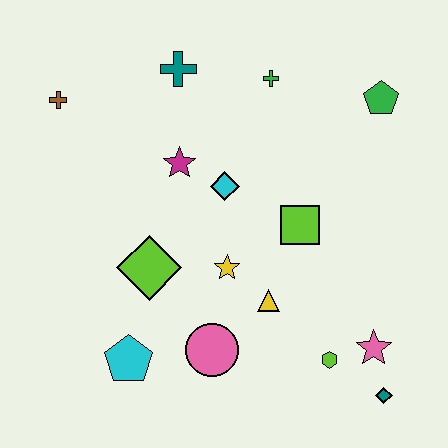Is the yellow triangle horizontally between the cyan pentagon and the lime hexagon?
Yes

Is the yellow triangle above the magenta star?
No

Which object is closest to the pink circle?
The yellow triangle is closest to the pink circle.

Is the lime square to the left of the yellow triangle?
No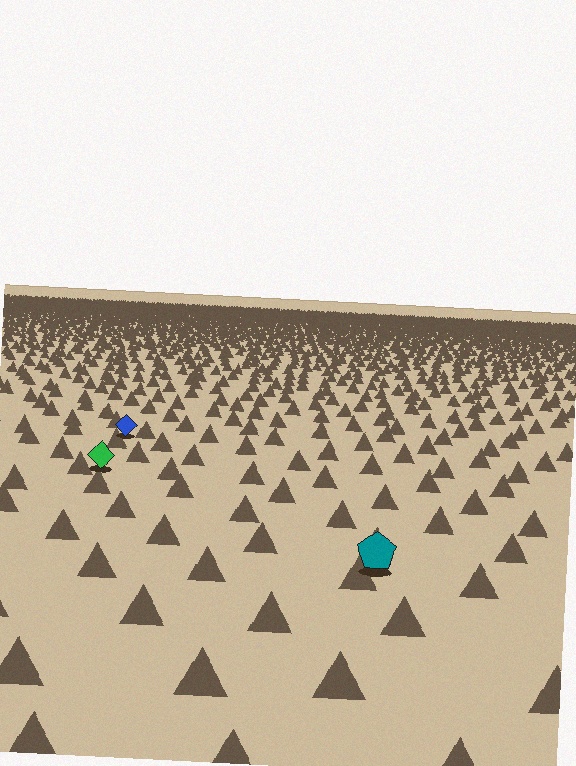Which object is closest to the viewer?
The teal pentagon is closest. The texture marks near it are larger and more spread out.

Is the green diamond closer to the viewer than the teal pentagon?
No. The teal pentagon is closer — you can tell from the texture gradient: the ground texture is coarser near it.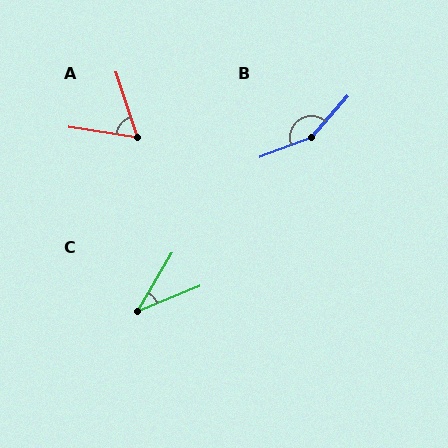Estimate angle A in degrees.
Approximately 63 degrees.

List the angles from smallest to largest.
C (37°), A (63°), B (152°).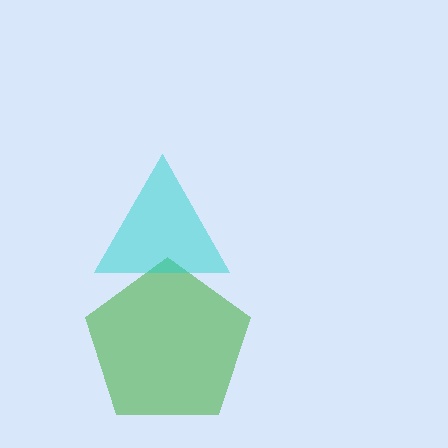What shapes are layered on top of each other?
The layered shapes are: a green pentagon, a cyan triangle.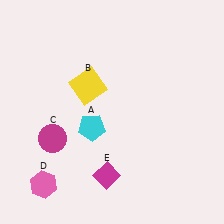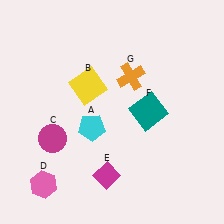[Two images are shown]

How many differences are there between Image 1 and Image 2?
There are 2 differences between the two images.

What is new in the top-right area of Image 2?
An orange cross (G) was added in the top-right area of Image 2.